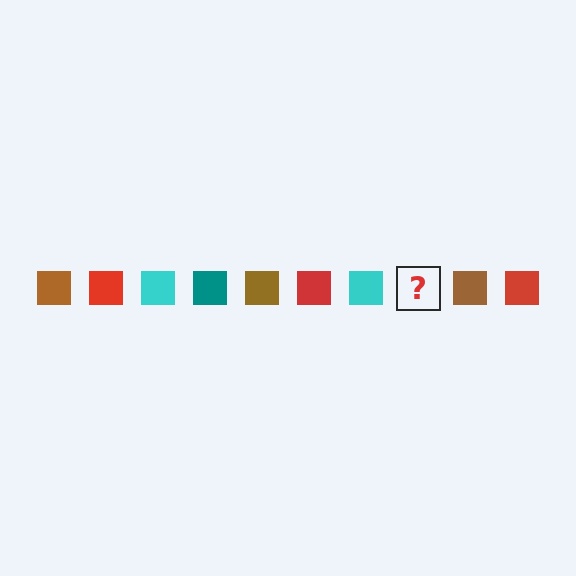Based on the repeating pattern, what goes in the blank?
The blank should be a teal square.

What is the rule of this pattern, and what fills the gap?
The rule is that the pattern cycles through brown, red, cyan, teal squares. The gap should be filled with a teal square.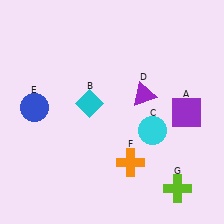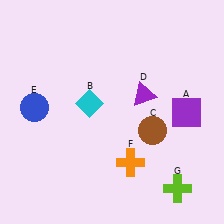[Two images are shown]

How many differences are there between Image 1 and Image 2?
There is 1 difference between the two images.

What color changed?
The circle (C) changed from cyan in Image 1 to brown in Image 2.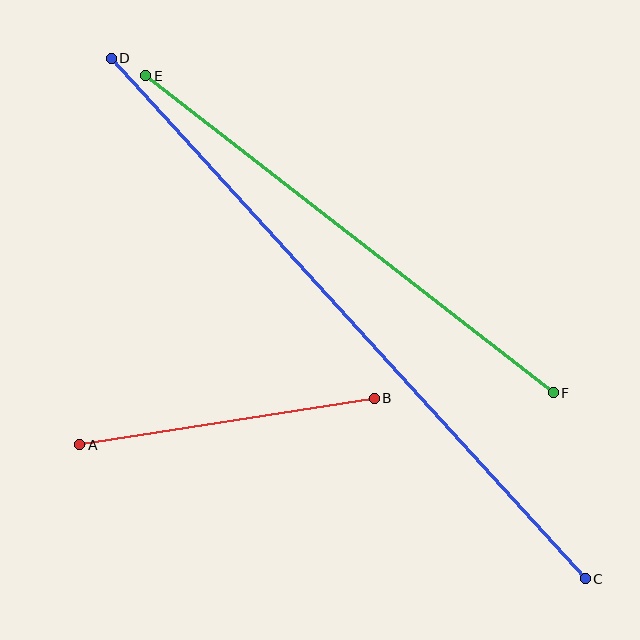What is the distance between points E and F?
The distance is approximately 516 pixels.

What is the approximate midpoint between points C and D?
The midpoint is at approximately (348, 319) pixels.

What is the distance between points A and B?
The distance is approximately 298 pixels.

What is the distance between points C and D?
The distance is approximately 704 pixels.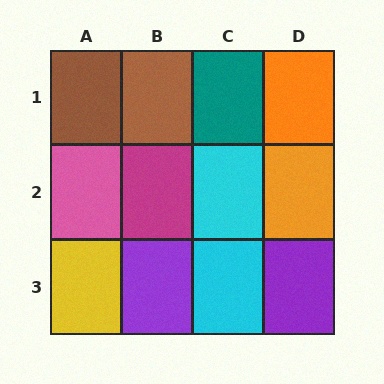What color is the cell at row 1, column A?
Brown.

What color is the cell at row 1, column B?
Brown.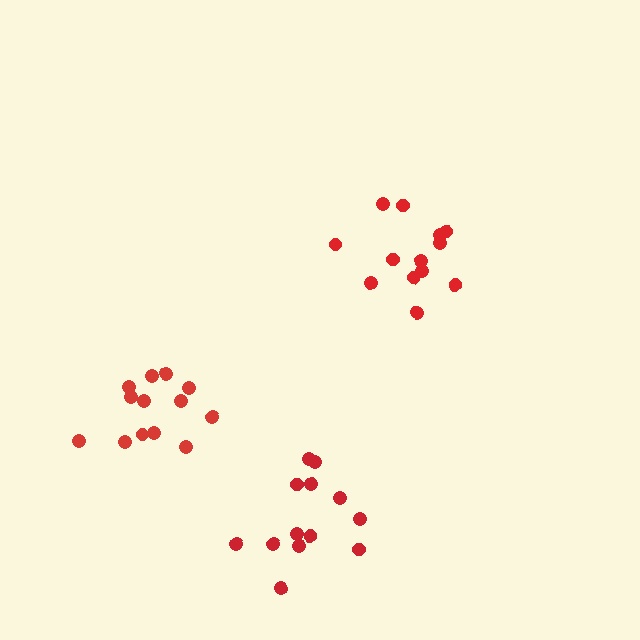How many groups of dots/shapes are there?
There are 3 groups.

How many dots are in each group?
Group 1: 13 dots, Group 2: 13 dots, Group 3: 13 dots (39 total).